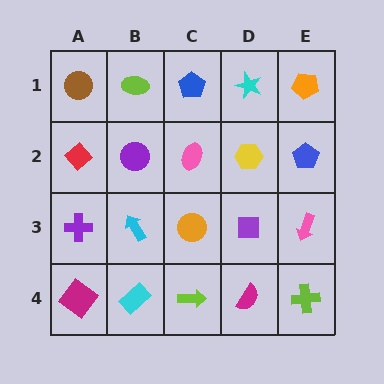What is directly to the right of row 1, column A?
A lime ellipse.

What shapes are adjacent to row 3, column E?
A blue pentagon (row 2, column E), a lime cross (row 4, column E), a purple square (row 3, column D).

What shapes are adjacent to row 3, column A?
A red diamond (row 2, column A), a magenta diamond (row 4, column A), a cyan arrow (row 3, column B).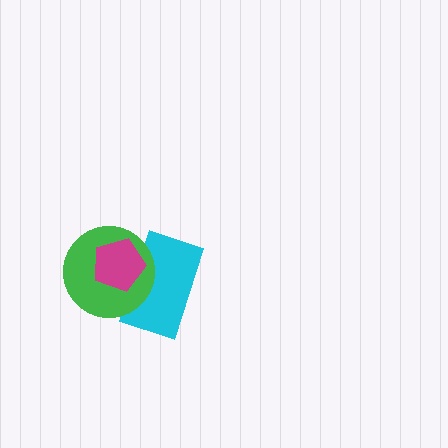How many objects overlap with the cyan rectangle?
2 objects overlap with the cyan rectangle.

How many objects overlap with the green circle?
2 objects overlap with the green circle.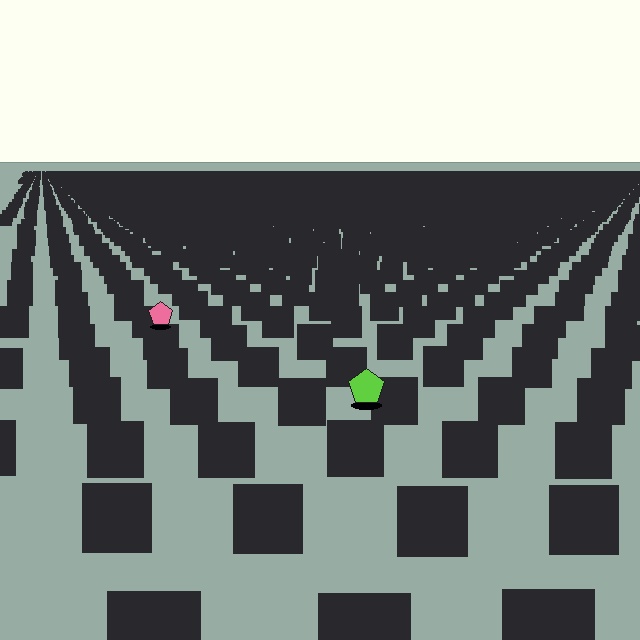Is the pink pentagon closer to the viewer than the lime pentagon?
No. The lime pentagon is closer — you can tell from the texture gradient: the ground texture is coarser near it.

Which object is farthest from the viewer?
The pink pentagon is farthest from the viewer. It appears smaller and the ground texture around it is denser.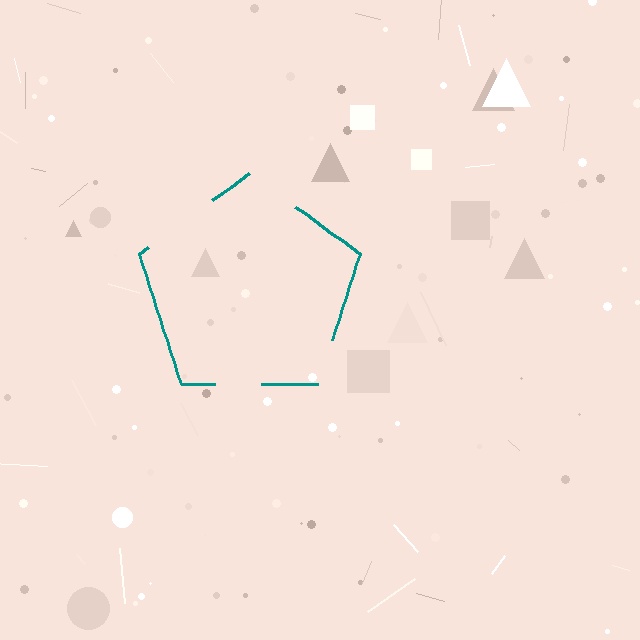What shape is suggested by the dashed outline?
The dashed outline suggests a pentagon.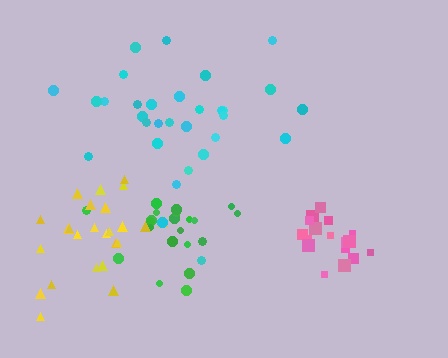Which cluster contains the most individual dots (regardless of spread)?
Cyan (31).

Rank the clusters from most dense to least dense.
pink, green, yellow, cyan.